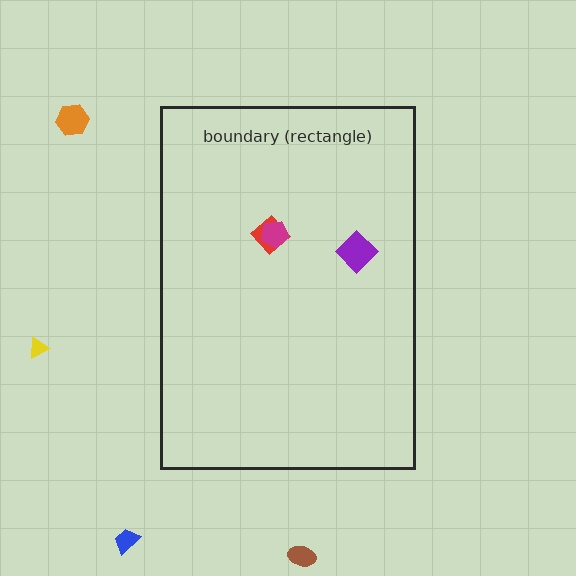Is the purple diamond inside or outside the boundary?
Inside.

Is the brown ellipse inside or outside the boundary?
Outside.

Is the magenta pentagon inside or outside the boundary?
Inside.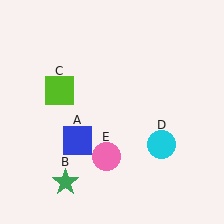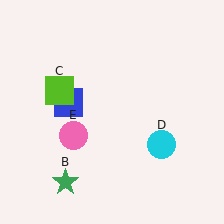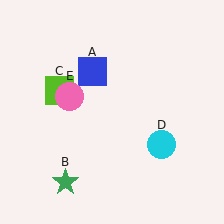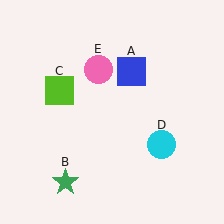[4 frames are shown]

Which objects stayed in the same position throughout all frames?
Green star (object B) and lime square (object C) and cyan circle (object D) remained stationary.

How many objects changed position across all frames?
2 objects changed position: blue square (object A), pink circle (object E).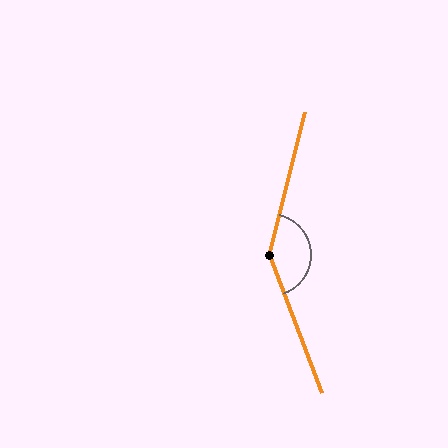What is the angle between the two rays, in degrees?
Approximately 145 degrees.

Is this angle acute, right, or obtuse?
It is obtuse.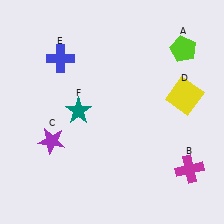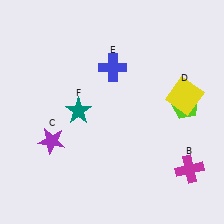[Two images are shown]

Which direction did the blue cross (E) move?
The blue cross (E) moved right.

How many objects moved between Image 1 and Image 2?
2 objects moved between the two images.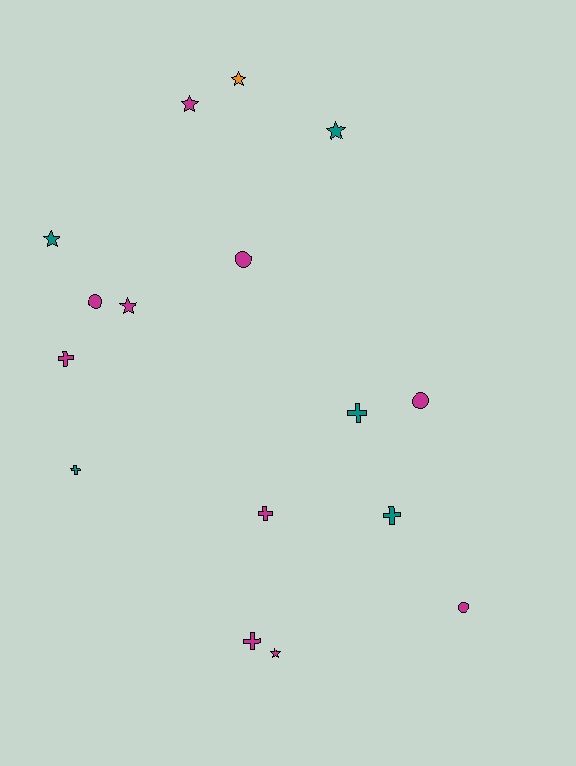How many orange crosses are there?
There are no orange crosses.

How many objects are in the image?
There are 16 objects.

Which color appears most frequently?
Magenta, with 10 objects.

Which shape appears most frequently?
Cross, with 6 objects.